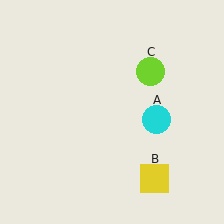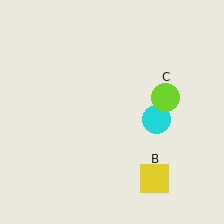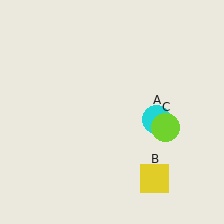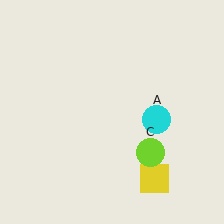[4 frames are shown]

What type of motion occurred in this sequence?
The lime circle (object C) rotated clockwise around the center of the scene.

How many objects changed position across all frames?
1 object changed position: lime circle (object C).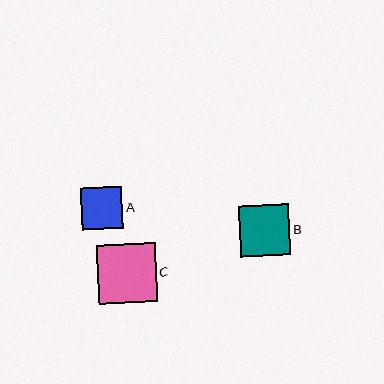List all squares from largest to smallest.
From largest to smallest: C, B, A.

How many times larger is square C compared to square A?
Square C is approximately 1.4 times the size of square A.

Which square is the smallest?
Square A is the smallest with a size of approximately 42 pixels.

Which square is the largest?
Square C is the largest with a size of approximately 59 pixels.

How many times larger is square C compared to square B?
Square C is approximately 1.2 times the size of square B.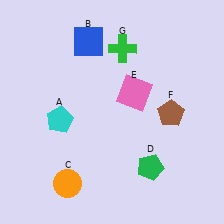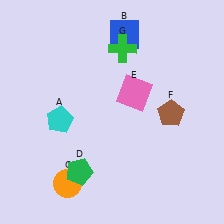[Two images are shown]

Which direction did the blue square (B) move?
The blue square (B) moved right.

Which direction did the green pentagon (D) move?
The green pentagon (D) moved left.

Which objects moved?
The objects that moved are: the blue square (B), the green pentagon (D).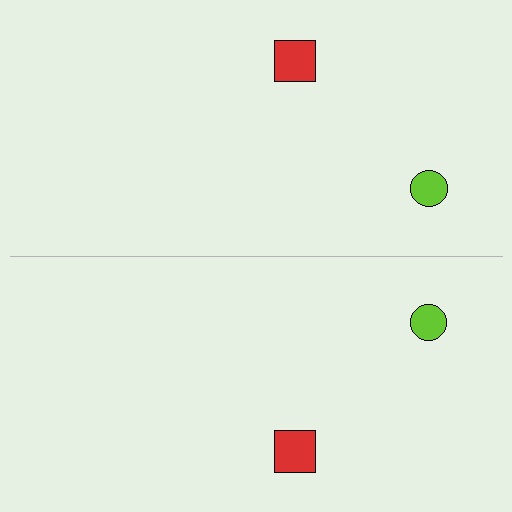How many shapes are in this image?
There are 4 shapes in this image.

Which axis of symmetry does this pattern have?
The pattern has a horizontal axis of symmetry running through the center of the image.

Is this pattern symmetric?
Yes, this pattern has bilateral (reflection) symmetry.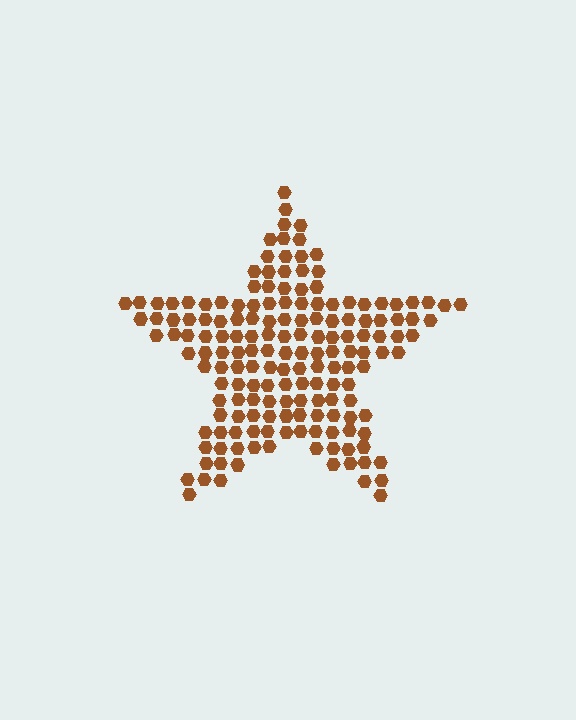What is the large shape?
The large shape is a star.